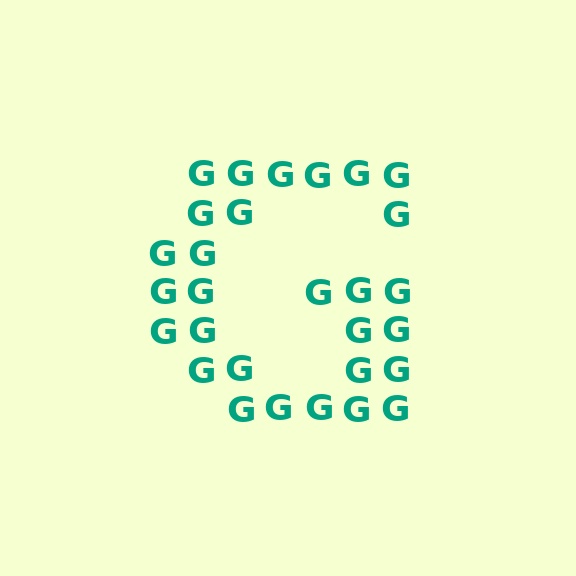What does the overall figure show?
The overall figure shows the letter G.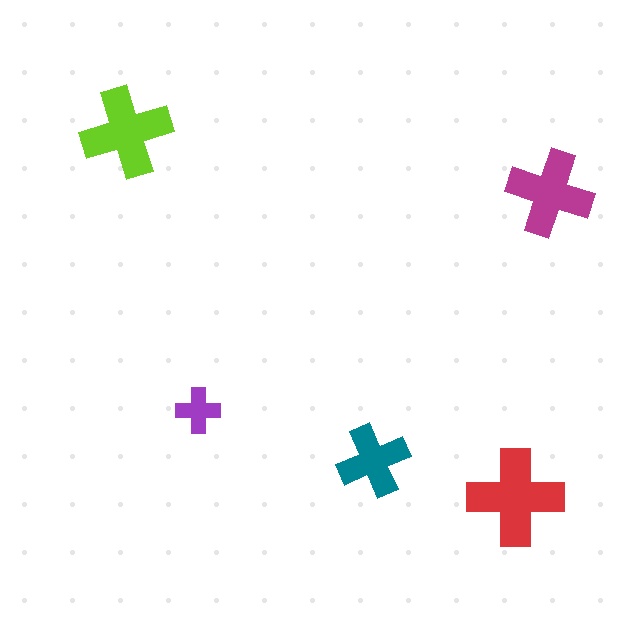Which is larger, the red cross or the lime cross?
The red one.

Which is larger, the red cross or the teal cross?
The red one.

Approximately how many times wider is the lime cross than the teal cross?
About 1.5 times wider.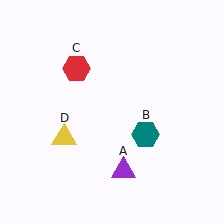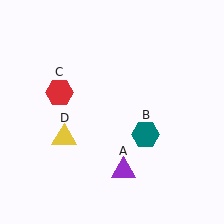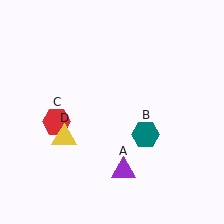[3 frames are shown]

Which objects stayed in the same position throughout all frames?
Purple triangle (object A) and teal hexagon (object B) and yellow triangle (object D) remained stationary.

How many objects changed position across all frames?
1 object changed position: red hexagon (object C).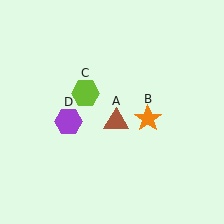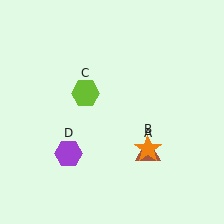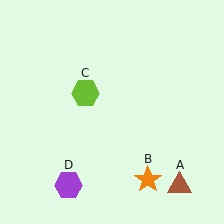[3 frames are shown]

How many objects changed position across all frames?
3 objects changed position: brown triangle (object A), orange star (object B), purple hexagon (object D).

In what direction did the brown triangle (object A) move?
The brown triangle (object A) moved down and to the right.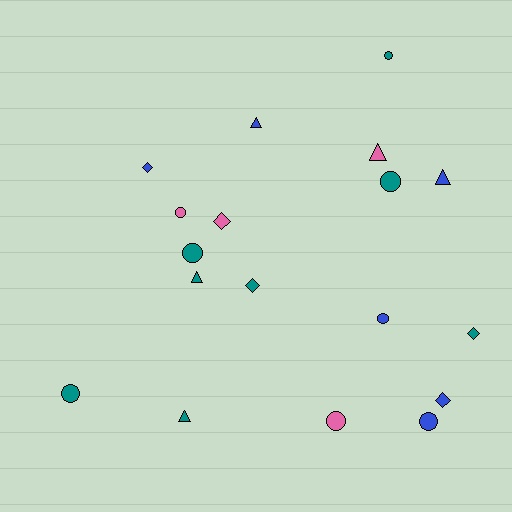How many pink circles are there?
There are 2 pink circles.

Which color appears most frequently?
Teal, with 8 objects.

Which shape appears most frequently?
Circle, with 8 objects.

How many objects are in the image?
There are 18 objects.